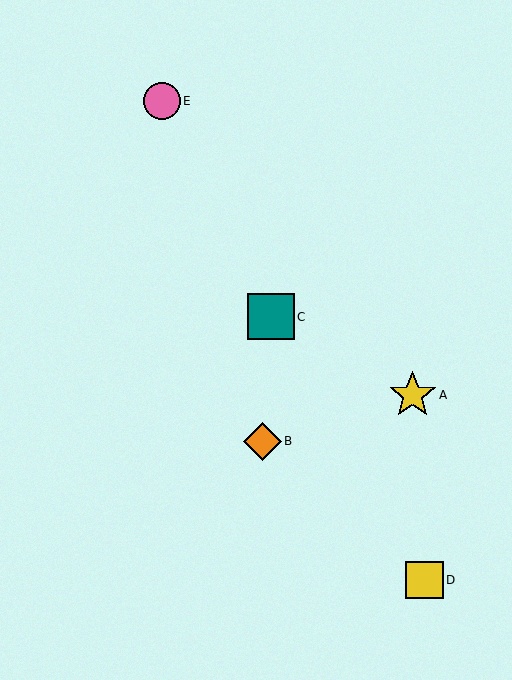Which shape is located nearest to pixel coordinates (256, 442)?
The orange diamond (labeled B) at (262, 441) is nearest to that location.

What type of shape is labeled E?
Shape E is a pink circle.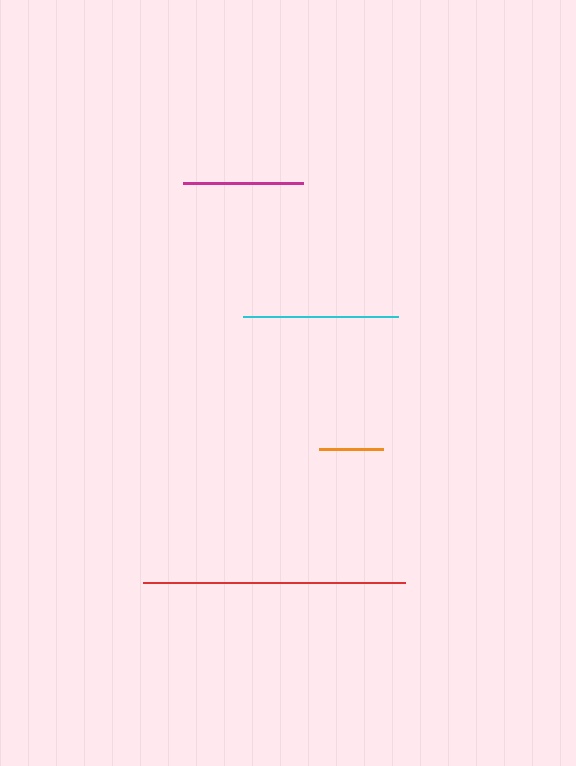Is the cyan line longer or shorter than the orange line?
The cyan line is longer than the orange line.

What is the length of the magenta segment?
The magenta segment is approximately 120 pixels long.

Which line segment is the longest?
The red line is the longest at approximately 261 pixels.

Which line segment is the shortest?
The orange line is the shortest at approximately 64 pixels.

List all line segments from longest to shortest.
From longest to shortest: red, cyan, magenta, orange.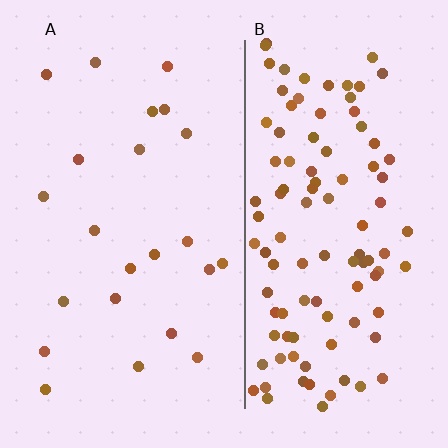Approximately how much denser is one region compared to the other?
Approximately 4.7× — region B over region A.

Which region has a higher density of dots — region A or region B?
B (the right).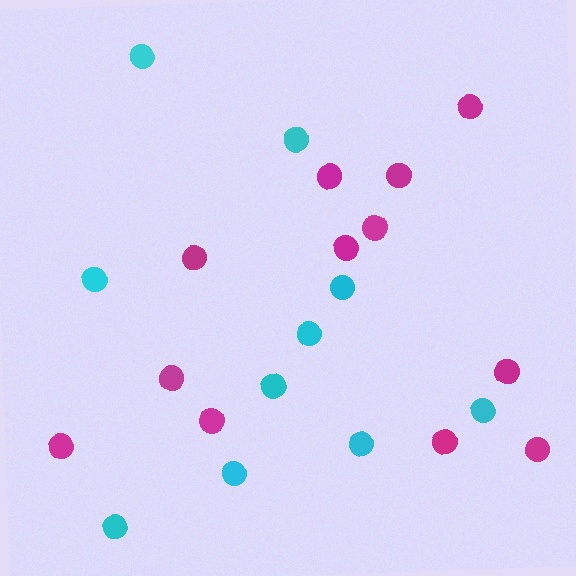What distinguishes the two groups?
There are 2 groups: one group of cyan circles (10) and one group of magenta circles (12).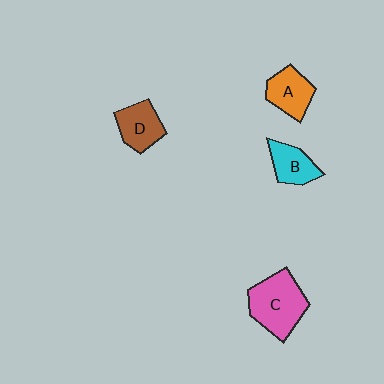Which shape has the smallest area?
Shape B (cyan).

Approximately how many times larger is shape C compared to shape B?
Approximately 1.8 times.